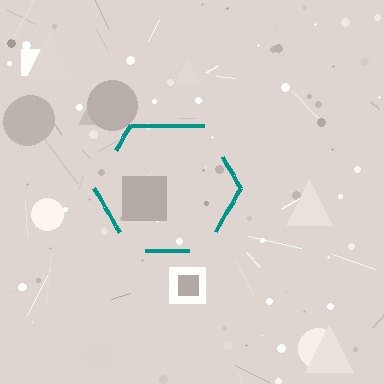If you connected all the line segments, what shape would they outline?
They would outline a hexagon.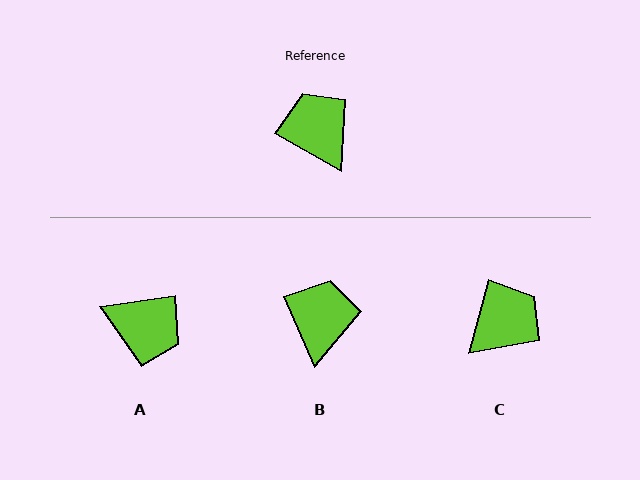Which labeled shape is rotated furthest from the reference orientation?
A, about 142 degrees away.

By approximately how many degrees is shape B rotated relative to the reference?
Approximately 37 degrees clockwise.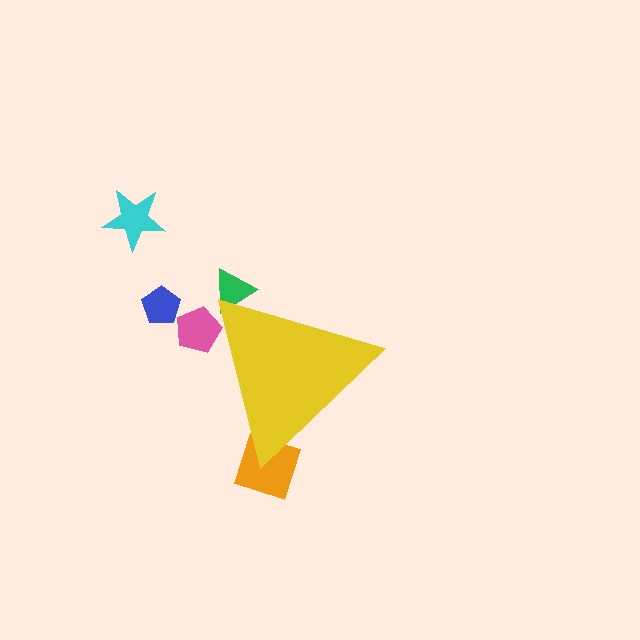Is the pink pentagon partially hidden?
Yes, the pink pentagon is partially hidden behind the yellow triangle.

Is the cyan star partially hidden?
No, the cyan star is fully visible.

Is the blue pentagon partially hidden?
No, the blue pentagon is fully visible.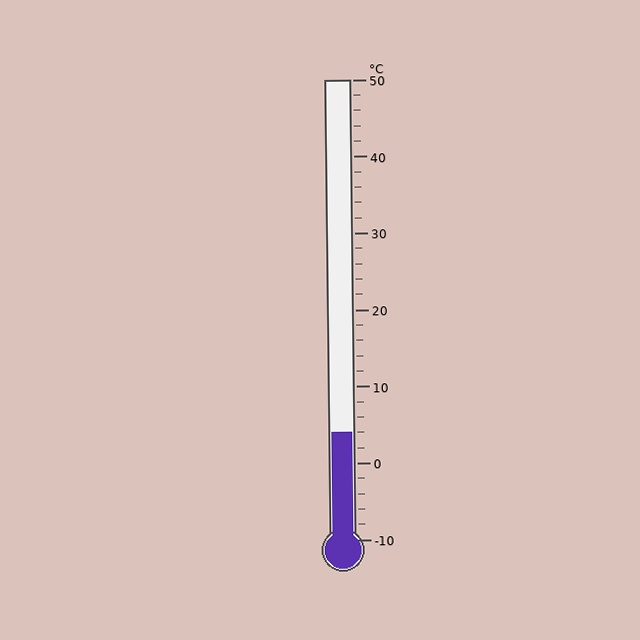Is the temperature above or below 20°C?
The temperature is below 20°C.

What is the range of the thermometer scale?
The thermometer scale ranges from -10°C to 50°C.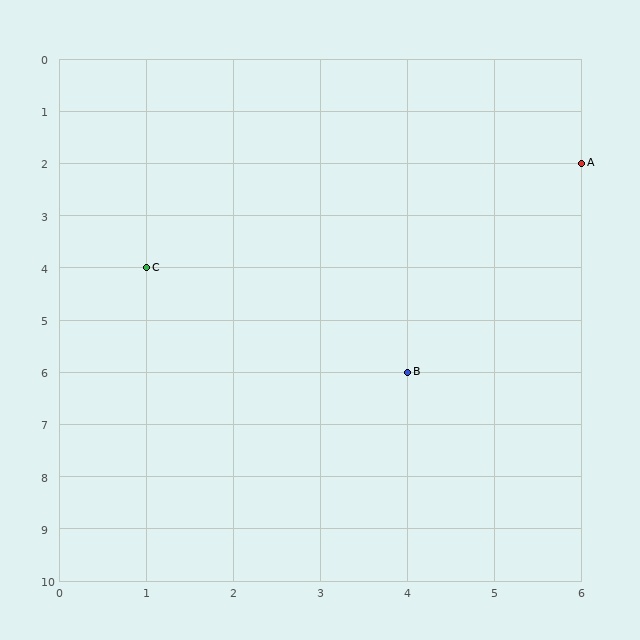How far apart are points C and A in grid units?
Points C and A are 5 columns and 2 rows apart (about 5.4 grid units diagonally).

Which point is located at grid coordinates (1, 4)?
Point C is at (1, 4).